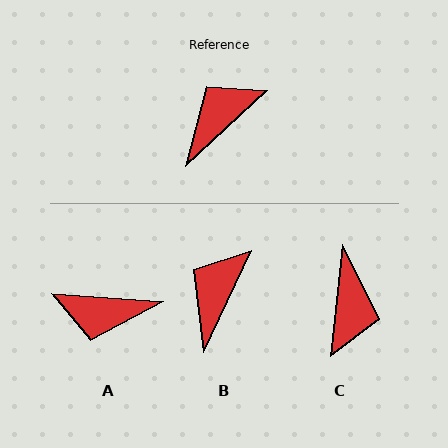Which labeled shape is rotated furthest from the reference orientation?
C, about 139 degrees away.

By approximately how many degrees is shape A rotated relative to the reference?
Approximately 133 degrees counter-clockwise.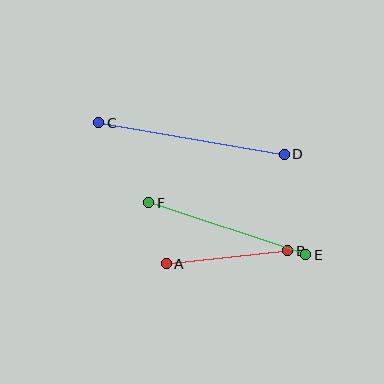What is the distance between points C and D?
The distance is approximately 188 pixels.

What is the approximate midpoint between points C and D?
The midpoint is at approximately (192, 139) pixels.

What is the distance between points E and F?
The distance is approximately 166 pixels.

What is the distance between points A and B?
The distance is approximately 122 pixels.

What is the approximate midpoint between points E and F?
The midpoint is at approximately (227, 229) pixels.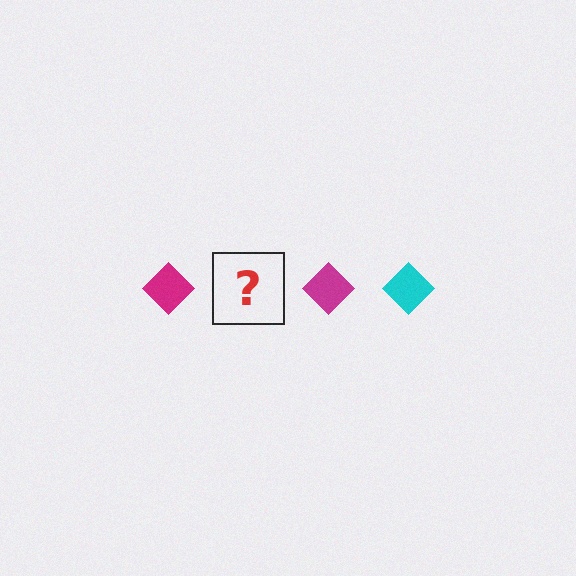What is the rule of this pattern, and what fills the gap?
The rule is that the pattern cycles through magenta, cyan diamonds. The gap should be filled with a cyan diamond.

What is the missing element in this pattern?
The missing element is a cyan diamond.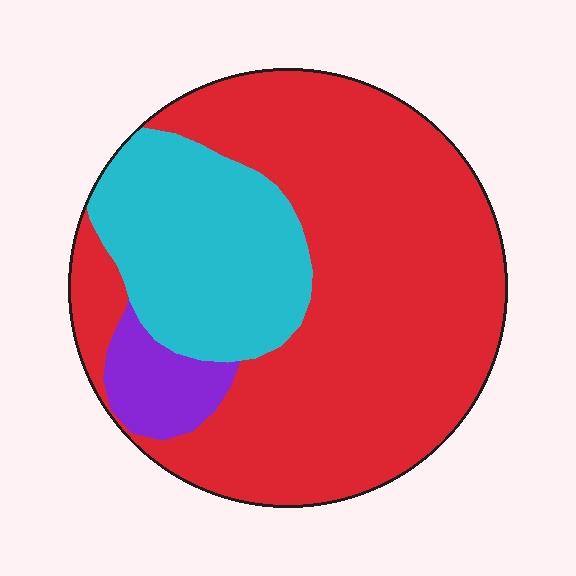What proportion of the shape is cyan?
Cyan takes up about one quarter (1/4) of the shape.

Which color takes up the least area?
Purple, at roughly 5%.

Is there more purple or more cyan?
Cyan.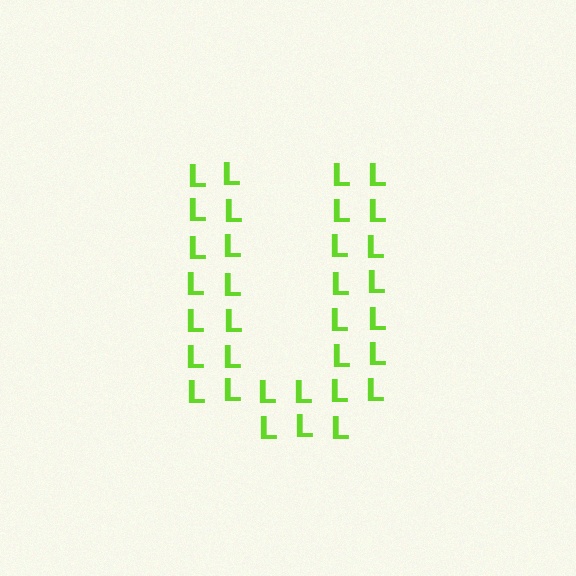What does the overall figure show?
The overall figure shows the letter U.